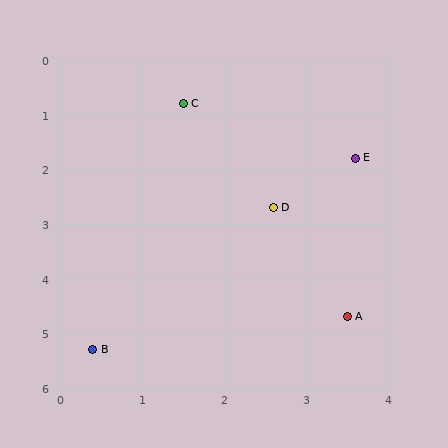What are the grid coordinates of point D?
Point D is at approximately (2.6, 2.7).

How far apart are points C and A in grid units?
Points C and A are about 4.4 grid units apart.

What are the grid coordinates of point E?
Point E is at approximately (3.6, 1.8).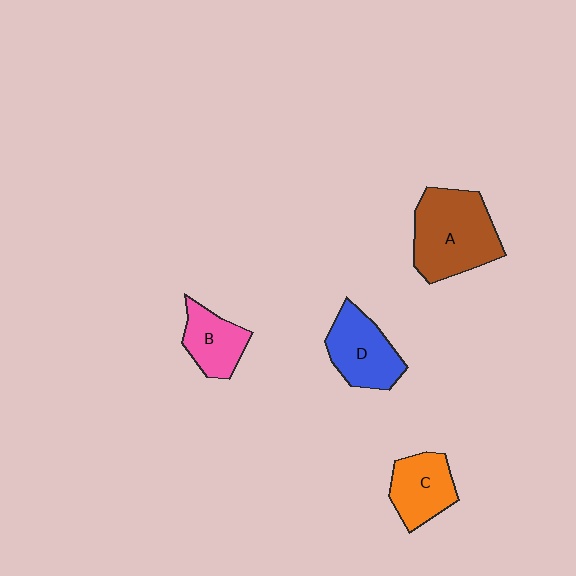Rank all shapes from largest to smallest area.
From largest to smallest: A (brown), D (blue), C (orange), B (pink).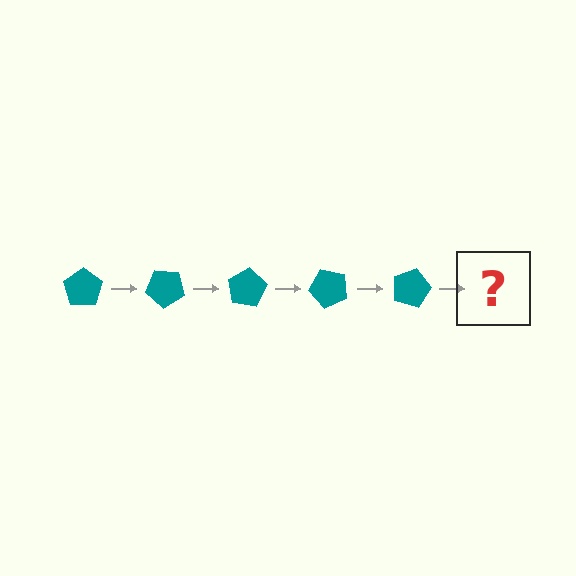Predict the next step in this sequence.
The next step is a teal pentagon rotated 200 degrees.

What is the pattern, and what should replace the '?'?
The pattern is that the pentagon rotates 40 degrees each step. The '?' should be a teal pentagon rotated 200 degrees.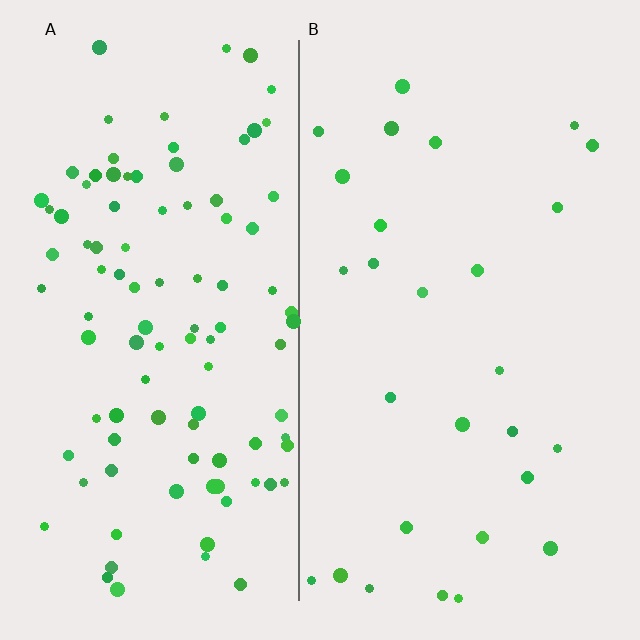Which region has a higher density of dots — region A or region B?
A (the left).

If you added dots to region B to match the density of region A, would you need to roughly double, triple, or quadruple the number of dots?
Approximately quadruple.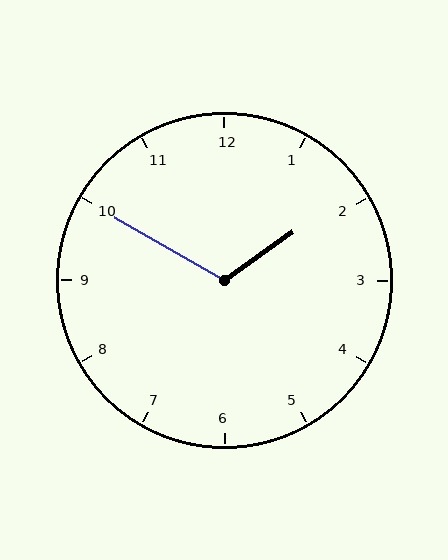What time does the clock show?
1:50.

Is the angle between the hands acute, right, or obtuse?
It is obtuse.